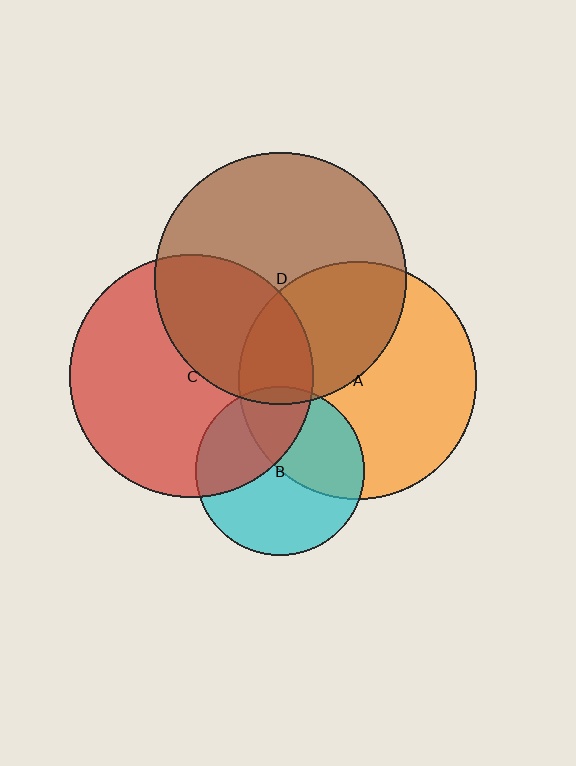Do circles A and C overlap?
Yes.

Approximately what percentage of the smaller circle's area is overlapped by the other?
Approximately 20%.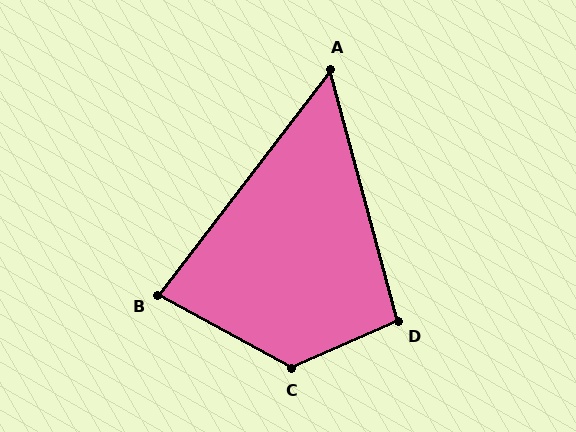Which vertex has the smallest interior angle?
A, at approximately 53 degrees.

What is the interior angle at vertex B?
Approximately 81 degrees (acute).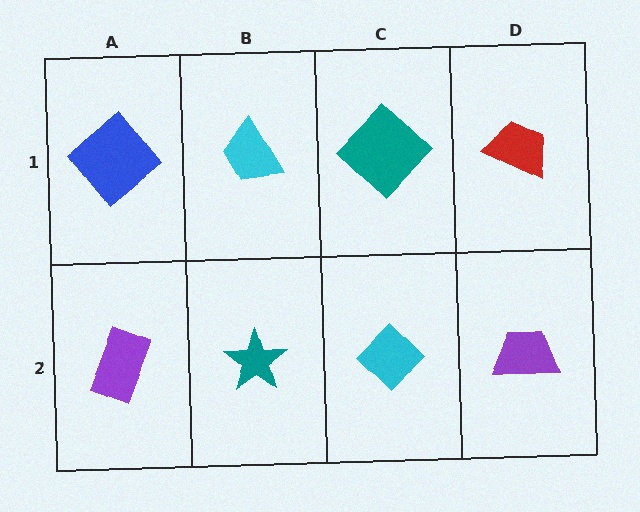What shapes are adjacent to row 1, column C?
A cyan diamond (row 2, column C), a cyan trapezoid (row 1, column B), a red trapezoid (row 1, column D).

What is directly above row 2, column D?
A red trapezoid.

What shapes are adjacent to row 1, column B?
A teal star (row 2, column B), a blue diamond (row 1, column A), a teal diamond (row 1, column C).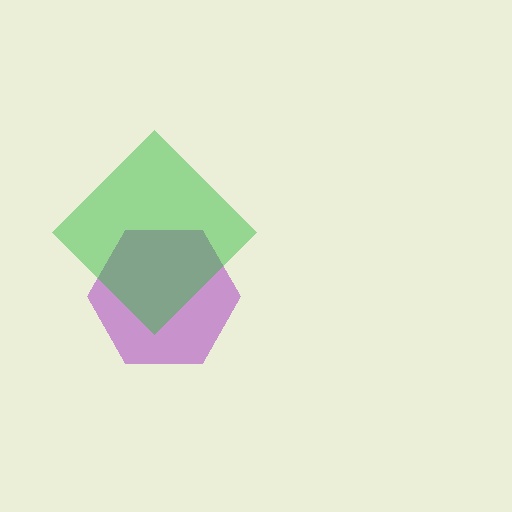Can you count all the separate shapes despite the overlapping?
Yes, there are 2 separate shapes.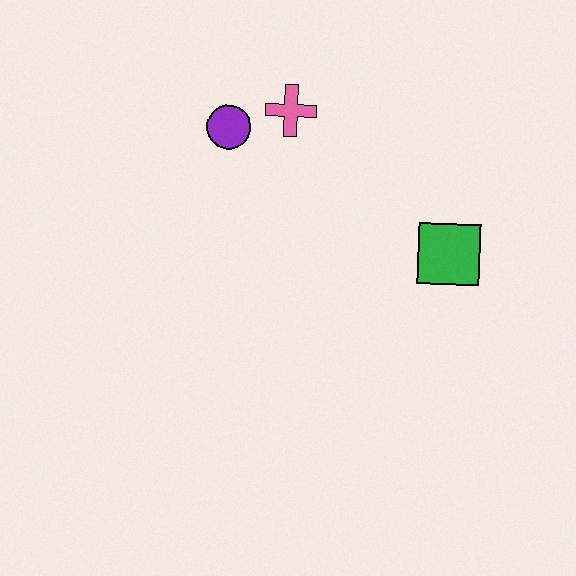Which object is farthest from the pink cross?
The green square is farthest from the pink cross.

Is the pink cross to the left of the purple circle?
No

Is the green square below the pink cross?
Yes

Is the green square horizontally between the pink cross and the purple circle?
No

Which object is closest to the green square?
The pink cross is closest to the green square.